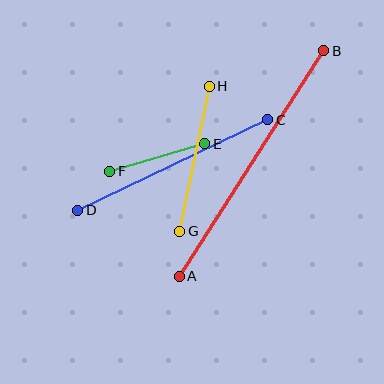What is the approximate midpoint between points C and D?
The midpoint is at approximately (173, 165) pixels.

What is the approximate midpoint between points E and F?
The midpoint is at approximately (157, 158) pixels.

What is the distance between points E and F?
The distance is approximately 99 pixels.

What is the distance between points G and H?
The distance is approximately 148 pixels.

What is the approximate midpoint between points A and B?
The midpoint is at approximately (252, 164) pixels.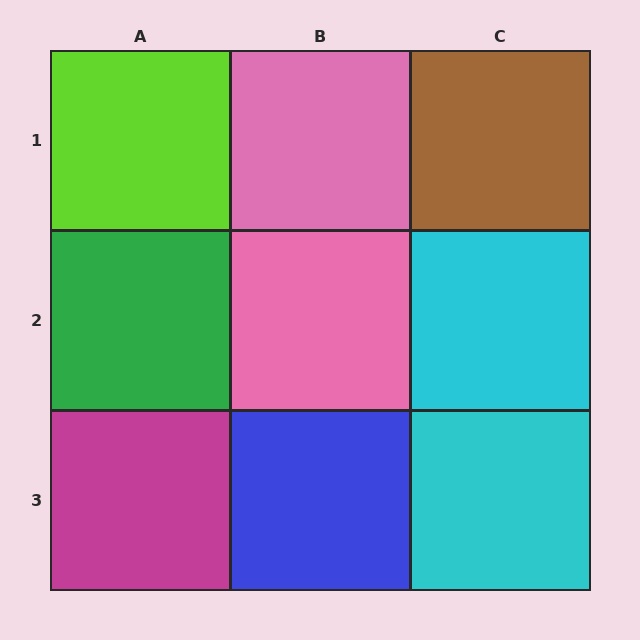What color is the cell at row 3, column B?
Blue.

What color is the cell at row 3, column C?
Cyan.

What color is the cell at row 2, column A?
Green.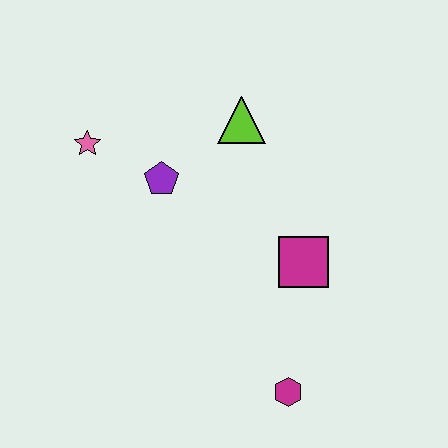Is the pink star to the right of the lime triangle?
No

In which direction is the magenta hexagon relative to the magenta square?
The magenta hexagon is below the magenta square.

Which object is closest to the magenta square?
The magenta hexagon is closest to the magenta square.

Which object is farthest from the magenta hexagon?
The pink star is farthest from the magenta hexagon.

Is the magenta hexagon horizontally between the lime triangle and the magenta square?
Yes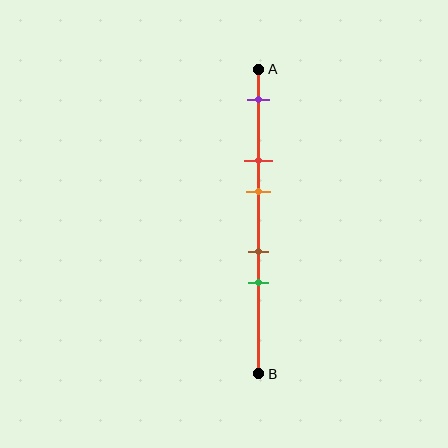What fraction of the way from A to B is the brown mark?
The brown mark is approximately 60% (0.6) of the way from A to B.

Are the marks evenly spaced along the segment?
No, the marks are not evenly spaced.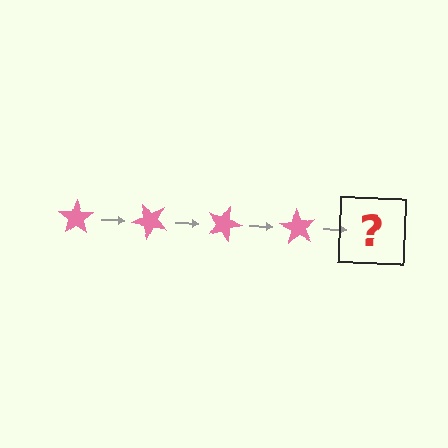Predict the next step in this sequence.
The next step is a pink star rotated 180 degrees.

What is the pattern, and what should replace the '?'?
The pattern is that the star rotates 45 degrees each step. The '?' should be a pink star rotated 180 degrees.